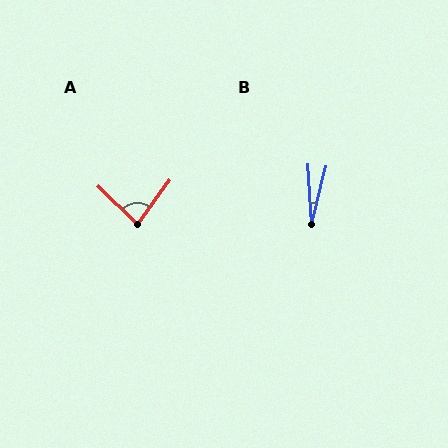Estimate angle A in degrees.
Approximately 82 degrees.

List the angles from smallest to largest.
B (17°), A (82°).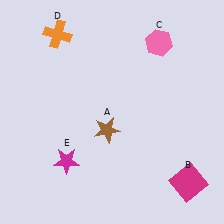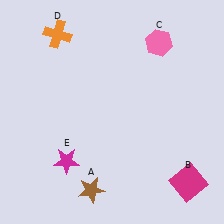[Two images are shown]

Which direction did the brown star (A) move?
The brown star (A) moved down.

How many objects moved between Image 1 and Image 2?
1 object moved between the two images.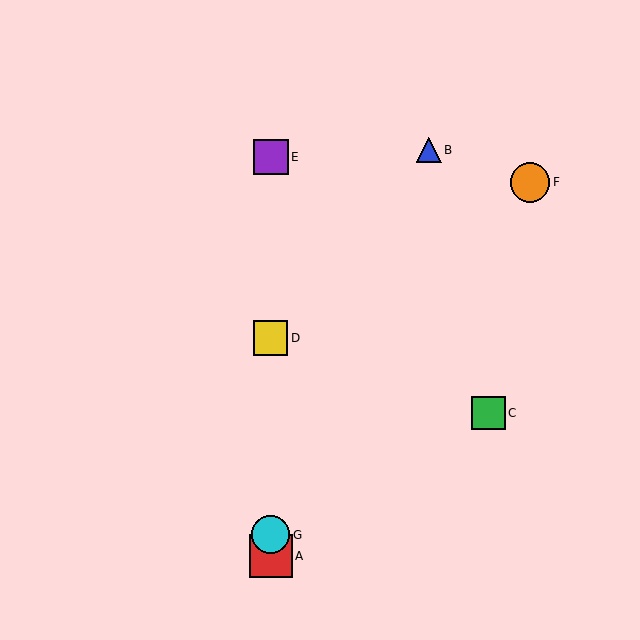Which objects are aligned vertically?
Objects A, D, E, G are aligned vertically.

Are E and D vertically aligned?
Yes, both are at x≈271.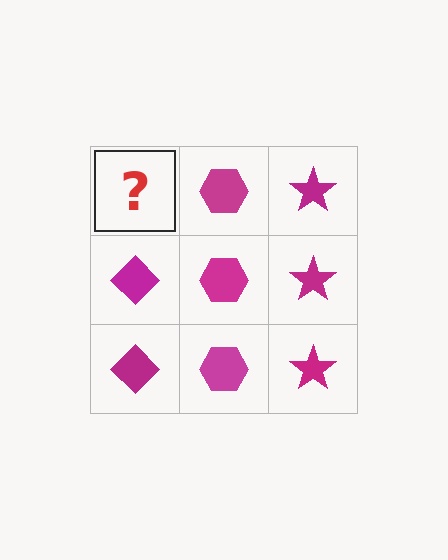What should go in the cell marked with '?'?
The missing cell should contain a magenta diamond.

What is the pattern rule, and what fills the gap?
The rule is that each column has a consistent shape. The gap should be filled with a magenta diamond.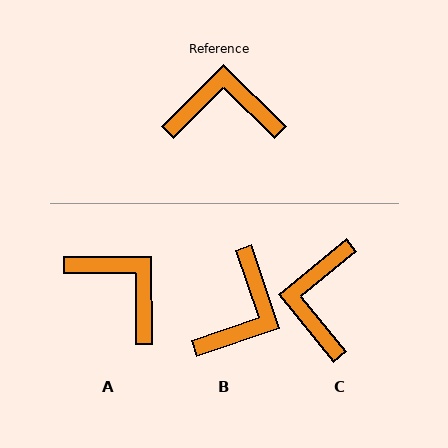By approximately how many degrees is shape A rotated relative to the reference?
Approximately 45 degrees clockwise.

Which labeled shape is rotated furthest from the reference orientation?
B, about 116 degrees away.